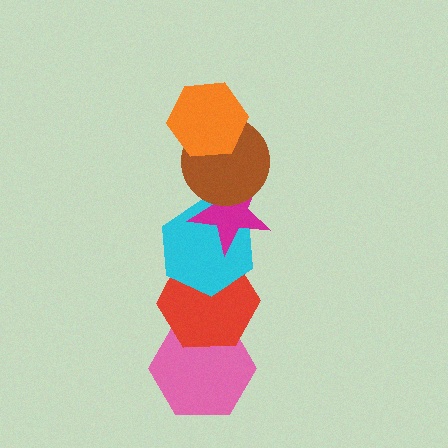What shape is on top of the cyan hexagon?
The magenta star is on top of the cyan hexagon.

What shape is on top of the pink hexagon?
The red hexagon is on top of the pink hexagon.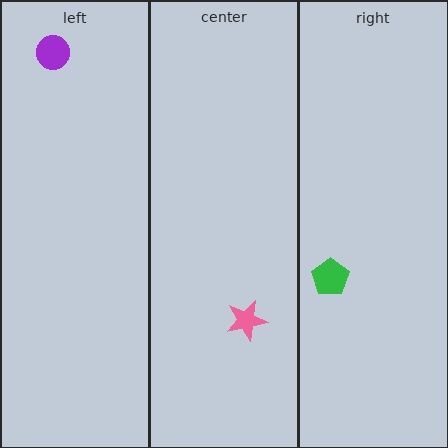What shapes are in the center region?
The pink star.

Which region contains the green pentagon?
The right region.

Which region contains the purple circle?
The left region.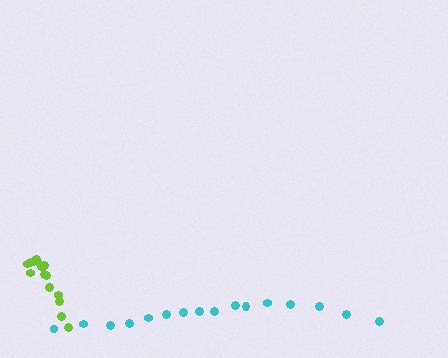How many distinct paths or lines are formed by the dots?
There are 2 distinct paths.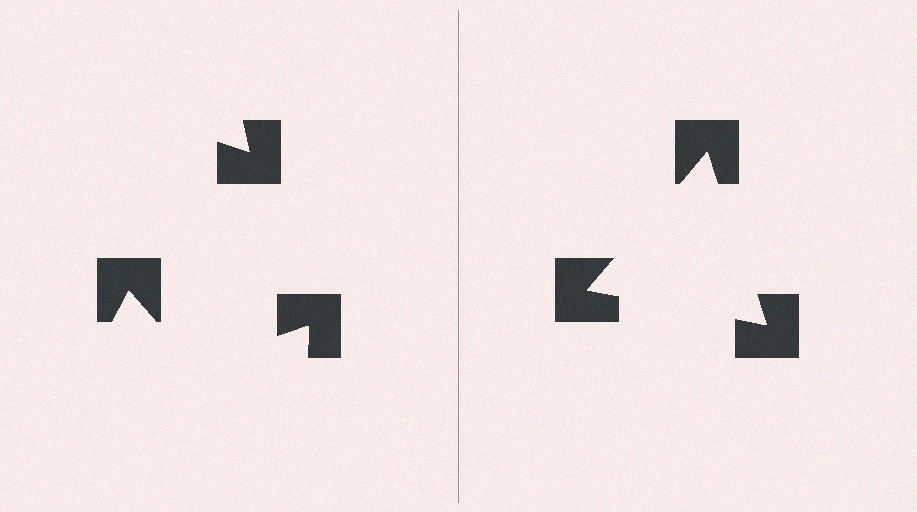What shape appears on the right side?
An illusory triangle.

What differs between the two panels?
The notched squares are positioned identically on both sides; only the wedge orientations differ. On the right they align to a triangle; on the left they are misaligned.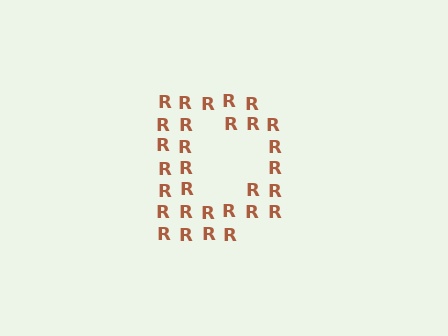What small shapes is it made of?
It is made of small letter R's.